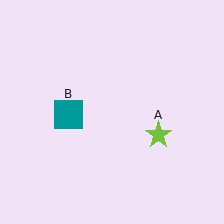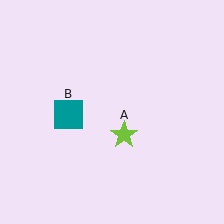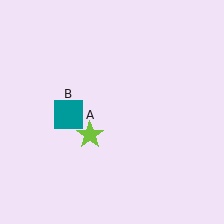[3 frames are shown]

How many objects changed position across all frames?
1 object changed position: lime star (object A).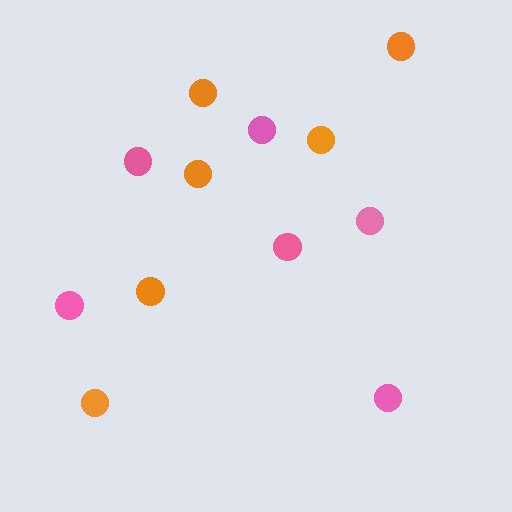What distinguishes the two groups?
There are 2 groups: one group of orange circles (6) and one group of pink circles (6).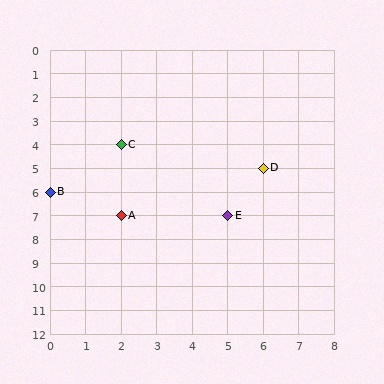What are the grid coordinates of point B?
Point B is at grid coordinates (0, 6).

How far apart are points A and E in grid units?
Points A and E are 3 columns apart.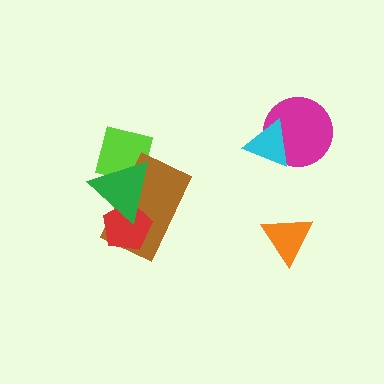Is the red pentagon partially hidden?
Yes, it is partially covered by another shape.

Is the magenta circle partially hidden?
Yes, it is partially covered by another shape.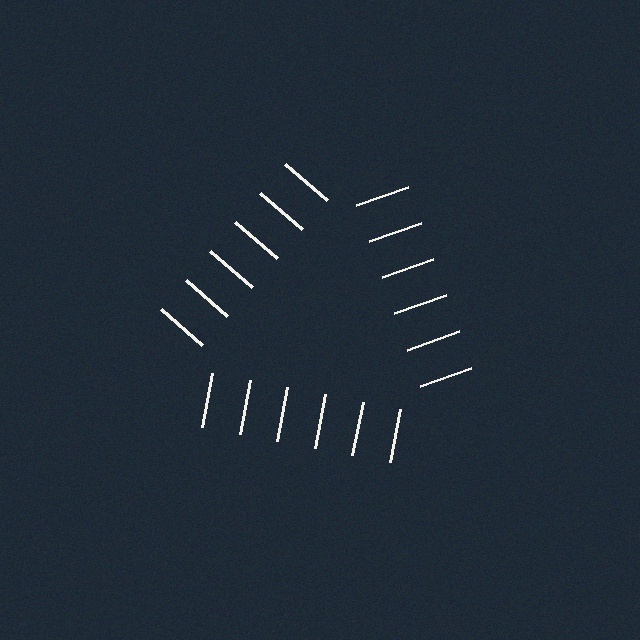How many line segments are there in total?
18 — 6 along each of the 3 edges.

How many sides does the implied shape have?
3 sides — the line-ends trace a triangle.